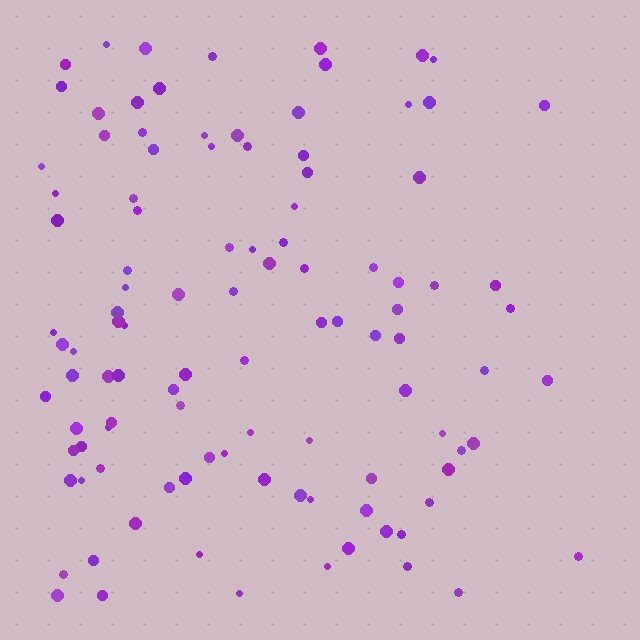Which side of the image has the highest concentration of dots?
The left.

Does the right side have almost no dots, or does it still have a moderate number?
Still a moderate number, just noticeably fewer than the left.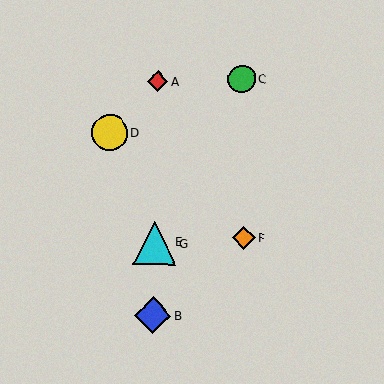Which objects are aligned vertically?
Objects A, B, E, G are aligned vertically.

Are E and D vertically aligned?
No, E is at x≈155 and D is at x≈110.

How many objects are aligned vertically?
4 objects (A, B, E, G) are aligned vertically.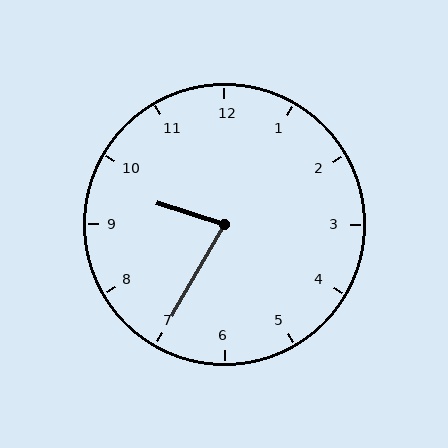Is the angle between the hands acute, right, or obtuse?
It is acute.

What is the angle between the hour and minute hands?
Approximately 78 degrees.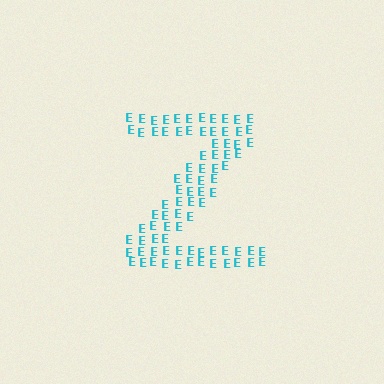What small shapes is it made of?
It is made of small letter E's.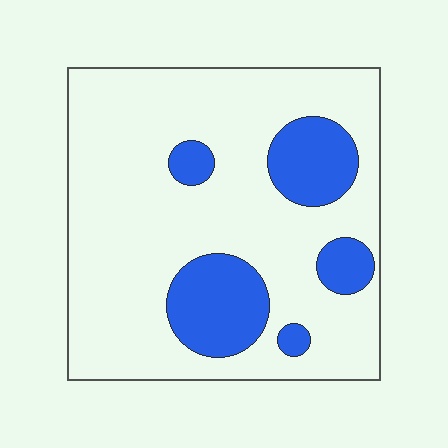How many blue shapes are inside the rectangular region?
5.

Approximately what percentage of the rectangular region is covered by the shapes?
Approximately 20%.